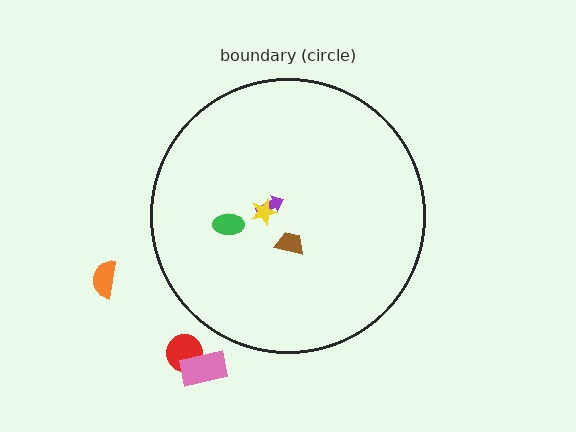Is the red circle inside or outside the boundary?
Outside.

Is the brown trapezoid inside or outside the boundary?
Inside.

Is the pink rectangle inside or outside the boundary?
Outside.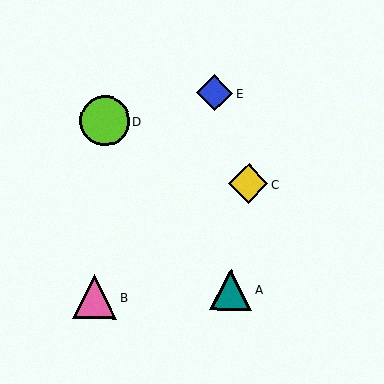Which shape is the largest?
The lime circle (labeled D) is the largest.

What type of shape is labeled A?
Shape A is a teal triangle.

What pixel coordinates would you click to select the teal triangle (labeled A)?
Click at (231, 290) to select the teal triangle A.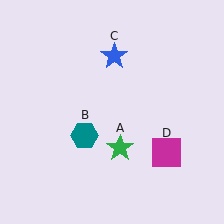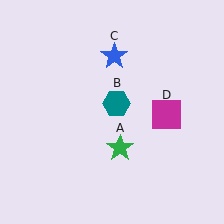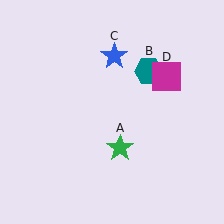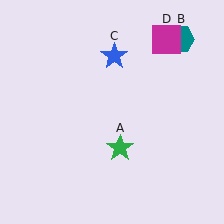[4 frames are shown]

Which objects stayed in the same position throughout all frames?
Green star (object A) and blue star (object C) remained stationary.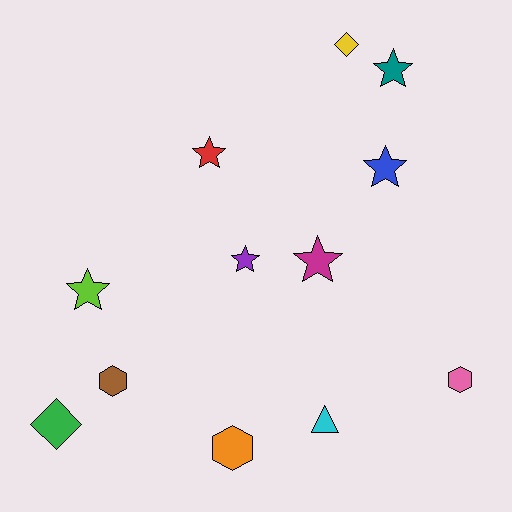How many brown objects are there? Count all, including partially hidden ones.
There is 1 brown object.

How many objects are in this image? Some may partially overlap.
There are 12 objects.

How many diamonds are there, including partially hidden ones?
There are 2 diamonds.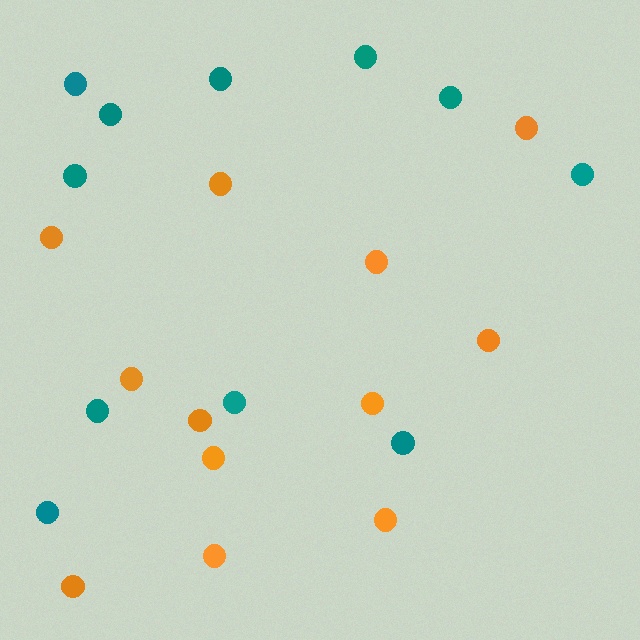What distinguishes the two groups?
There are 2 groups: one group of orange circles (12) and one group of teal circles (11).